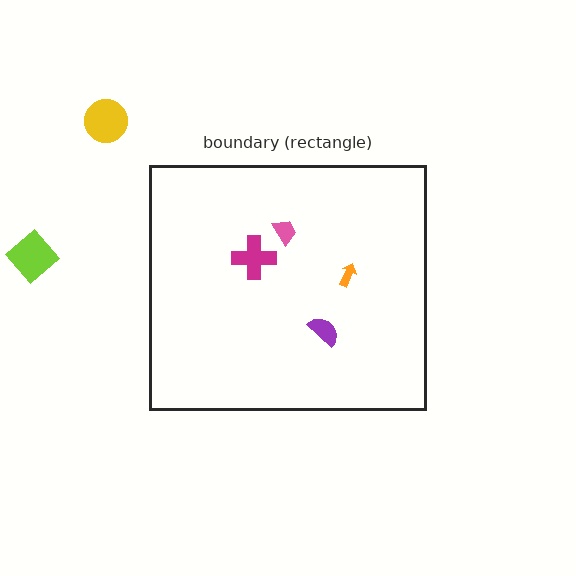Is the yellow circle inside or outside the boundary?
Outside.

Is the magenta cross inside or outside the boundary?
Inside.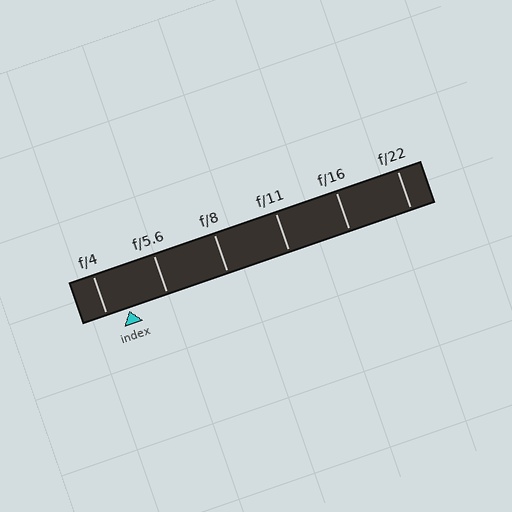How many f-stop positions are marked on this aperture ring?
There are 6 f-stop positions marked.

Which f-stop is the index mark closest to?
The index mark is closest to f/4.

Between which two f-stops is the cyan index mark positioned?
The index mark is between f/4 and f/5.6.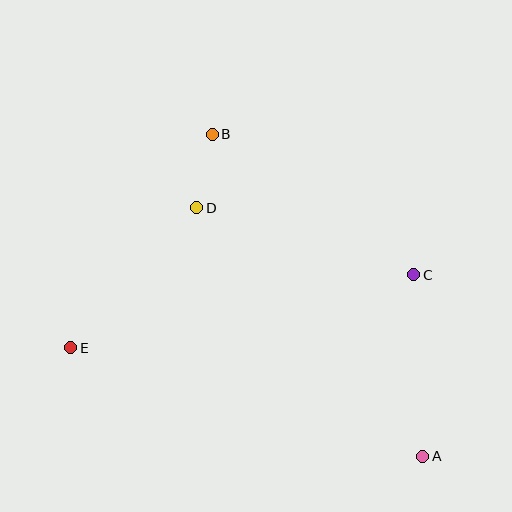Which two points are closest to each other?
Points B and D are closest to each other.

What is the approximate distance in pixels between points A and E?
The distance between A and E is approximately 368 pixels.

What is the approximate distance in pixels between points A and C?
The distance between A and C is approximately 182 pixels.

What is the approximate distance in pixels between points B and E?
The distance between B and E is approximately 256 pixels.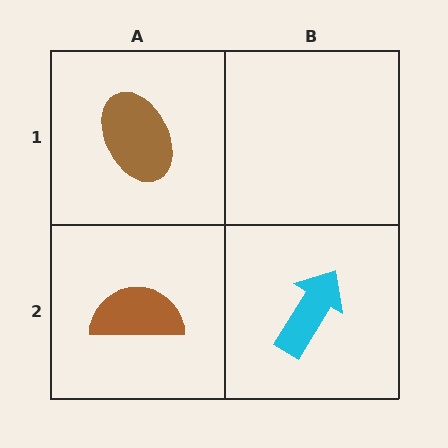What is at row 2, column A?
A brown semicircle.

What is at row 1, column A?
A brown ellipse.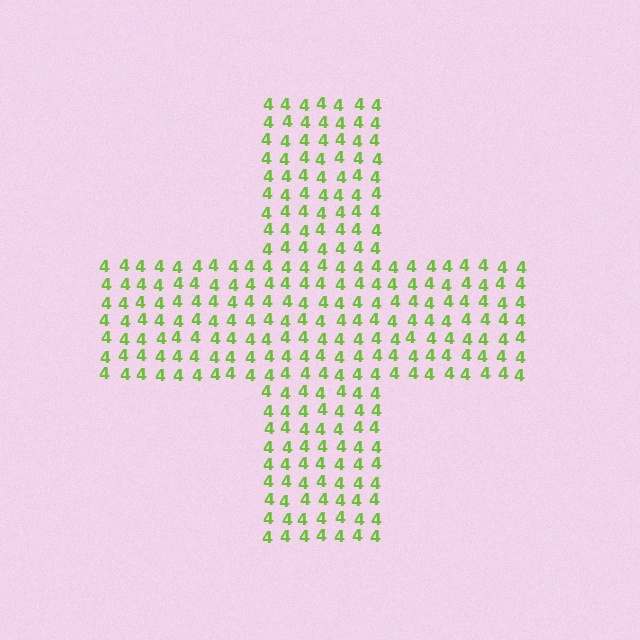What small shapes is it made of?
It is made of small digit 4's.